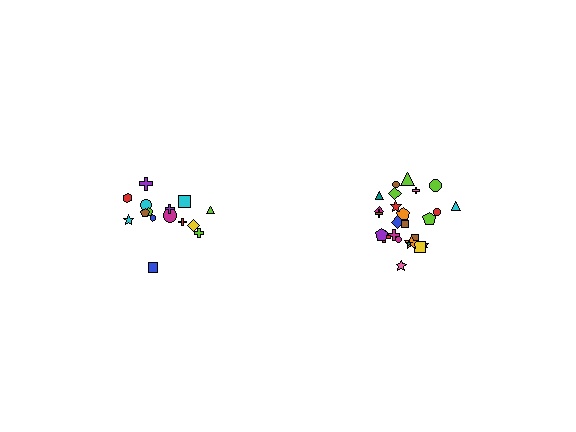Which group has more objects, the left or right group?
The right group.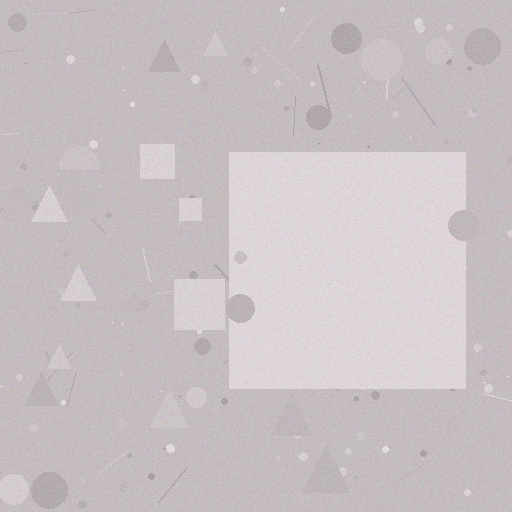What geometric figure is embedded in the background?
A square is embedded in the background.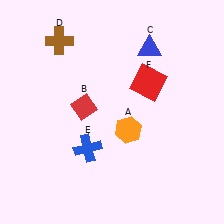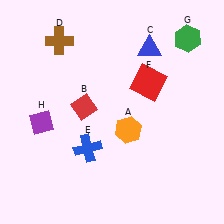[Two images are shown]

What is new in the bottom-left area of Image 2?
A purple diamond (H) was added in the bottom-left area of Image 2.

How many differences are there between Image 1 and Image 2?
There are 2 differences between the two images.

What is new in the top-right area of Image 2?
A green hexagon (G) was added in the top-right area of Image 2.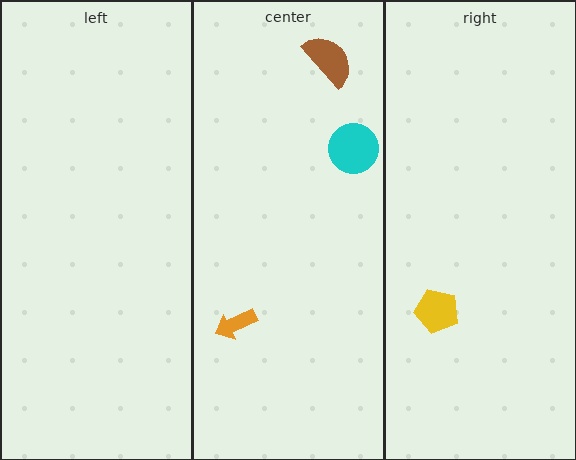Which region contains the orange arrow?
The center region.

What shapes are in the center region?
The cyan circle, the brown semicircle, the orange arrow.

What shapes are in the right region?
The yellow pentagon.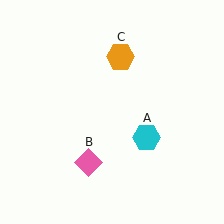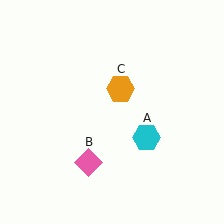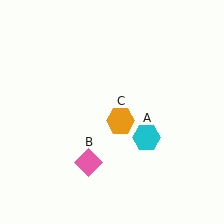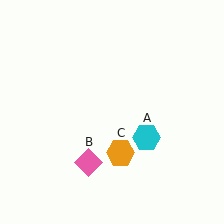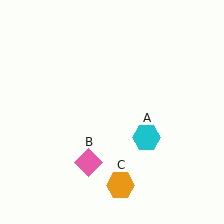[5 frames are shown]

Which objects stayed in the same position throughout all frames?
Cyan hexagon (object A) and pink diamond (object B) remained stationary.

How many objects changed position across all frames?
1 object changed position: orange hexagon (object C).